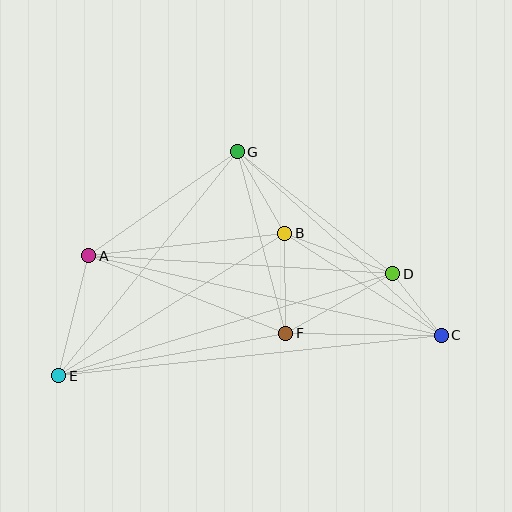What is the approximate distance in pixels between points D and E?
The distance between D and E is approximately 349 pixels.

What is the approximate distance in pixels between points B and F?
The distance between B and F is approximately 100 pixels.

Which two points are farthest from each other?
Points C and E are farthest from each other.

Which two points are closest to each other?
Points C and D are closest to each other.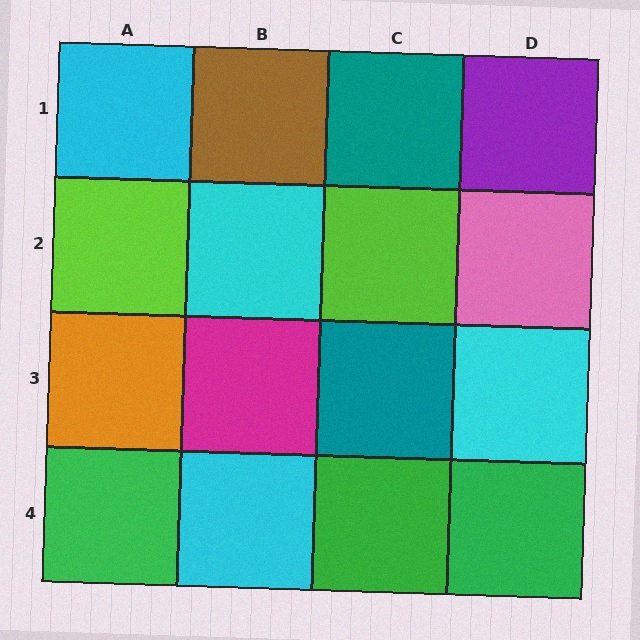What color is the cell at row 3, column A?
Orange.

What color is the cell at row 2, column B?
Cyan.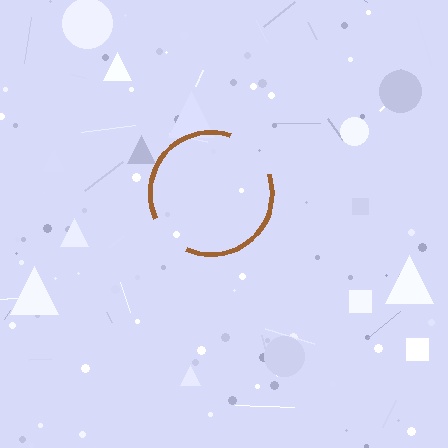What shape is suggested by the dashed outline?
The dashed outline suggests a circle.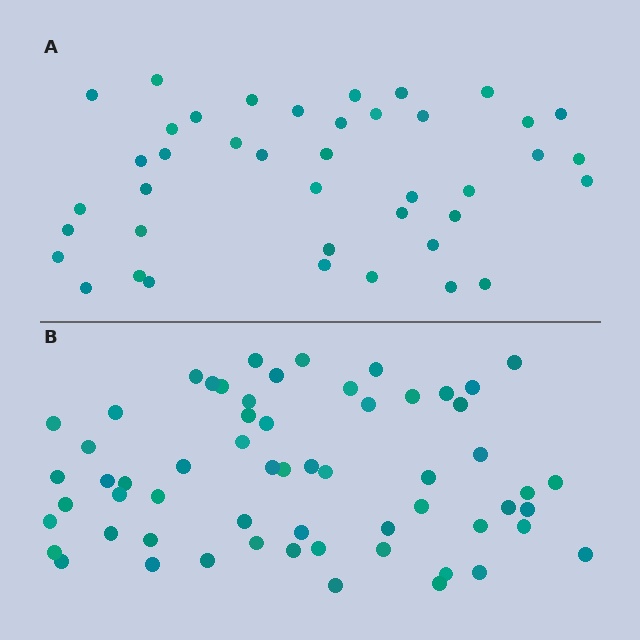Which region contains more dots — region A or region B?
Region B (the bottom region) has more dots.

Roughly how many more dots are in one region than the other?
Region B has approximately 20 more dots than region A.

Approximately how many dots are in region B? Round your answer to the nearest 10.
About 60 dots.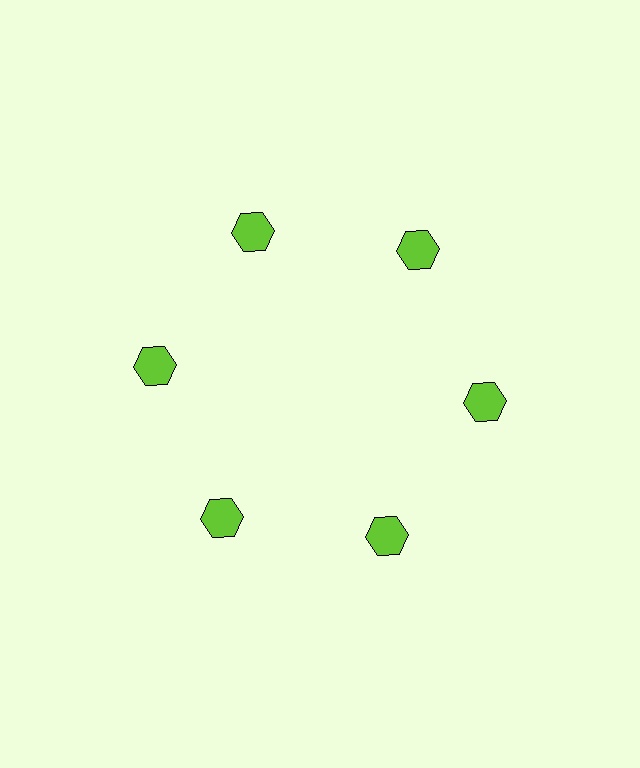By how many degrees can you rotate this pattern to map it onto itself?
The pattern maps onto itself every 60 degrees of rotation.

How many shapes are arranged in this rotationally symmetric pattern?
There are 6 shapes, arranged in 6 groups of 1.